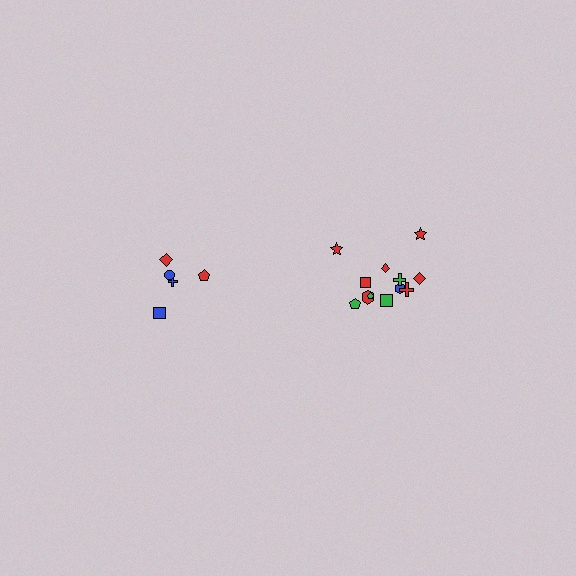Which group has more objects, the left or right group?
The right group.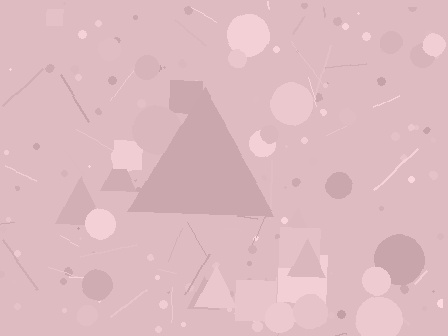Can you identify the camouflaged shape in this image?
The camouflaged shape is a triangle.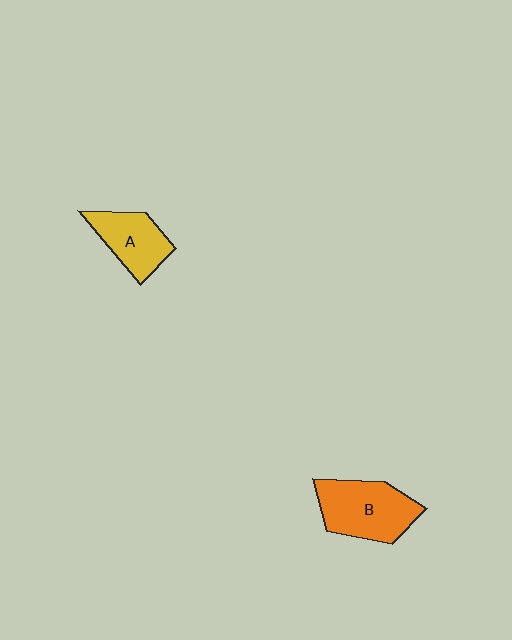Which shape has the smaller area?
Shape A (yellow).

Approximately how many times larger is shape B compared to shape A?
Approximately 1.4 times.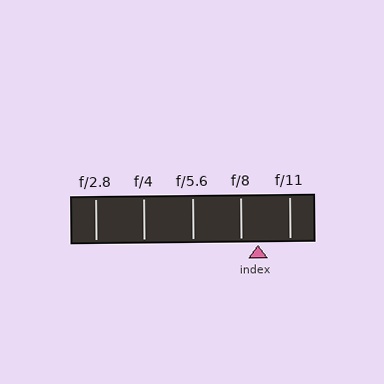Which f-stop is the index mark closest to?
The index mark is closest to f/8.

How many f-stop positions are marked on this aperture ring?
There are 5 f-stop positions marked.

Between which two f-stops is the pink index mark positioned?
The index mark is between f/8 and f/11.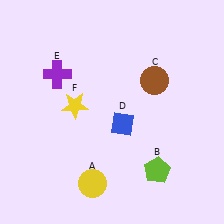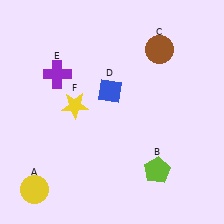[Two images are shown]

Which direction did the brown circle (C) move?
The brown circle (C) moved up.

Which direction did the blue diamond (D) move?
The blue diamond (D) moved up.